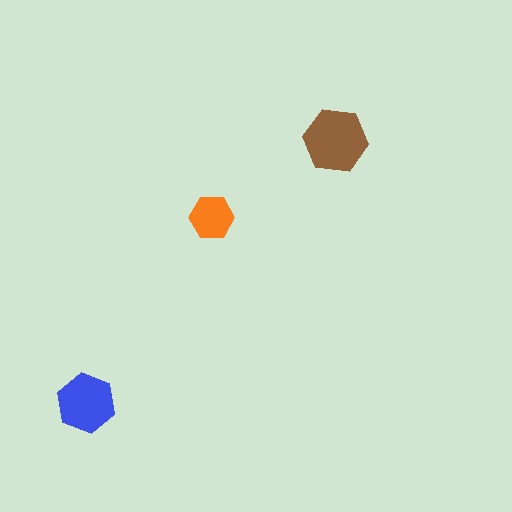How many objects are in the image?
There are 3 objects in the image.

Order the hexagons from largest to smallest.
the brown one, the blue one, the orange one.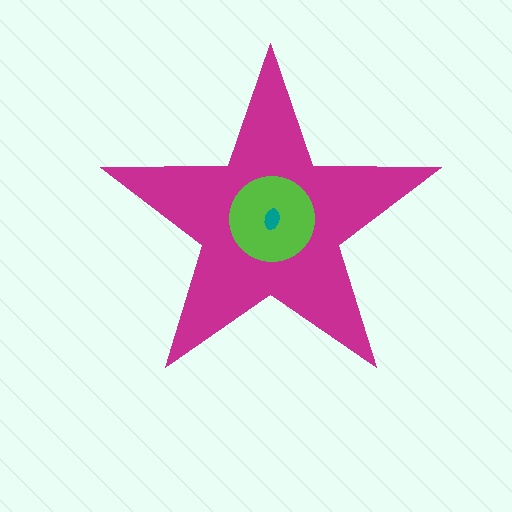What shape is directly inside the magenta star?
The lime circle.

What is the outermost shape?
The magenta star.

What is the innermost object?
The teal ellipse.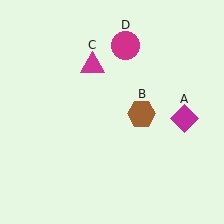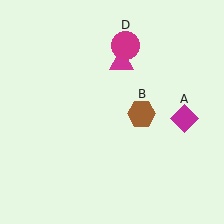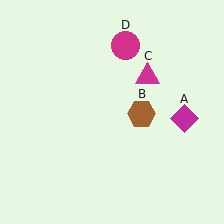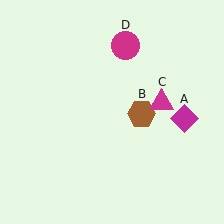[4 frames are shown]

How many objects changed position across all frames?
1 object changed position: magenta triangle (object C).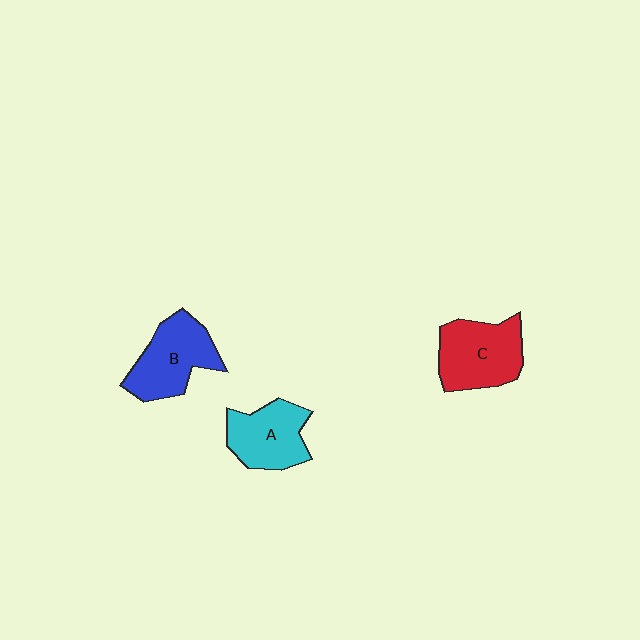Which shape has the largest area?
Shape C (red).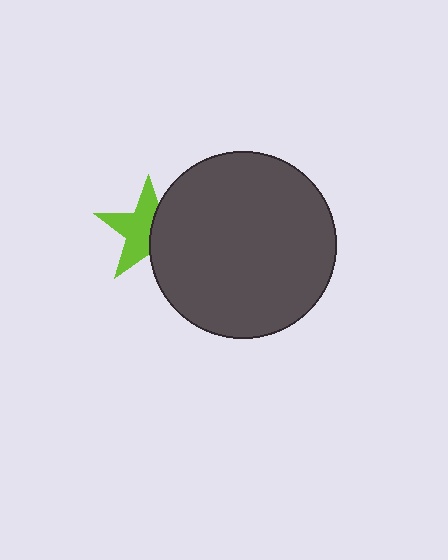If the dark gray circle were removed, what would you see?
You would see the complete lime star.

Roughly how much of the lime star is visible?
About half of it is visible (roughly 58%).